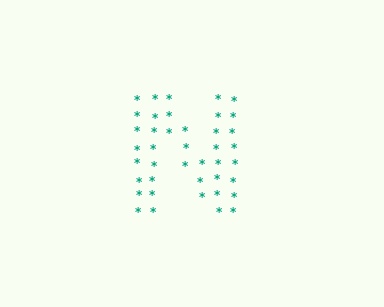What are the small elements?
The small elements are asterisks.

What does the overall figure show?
The overall figure shows the letter N.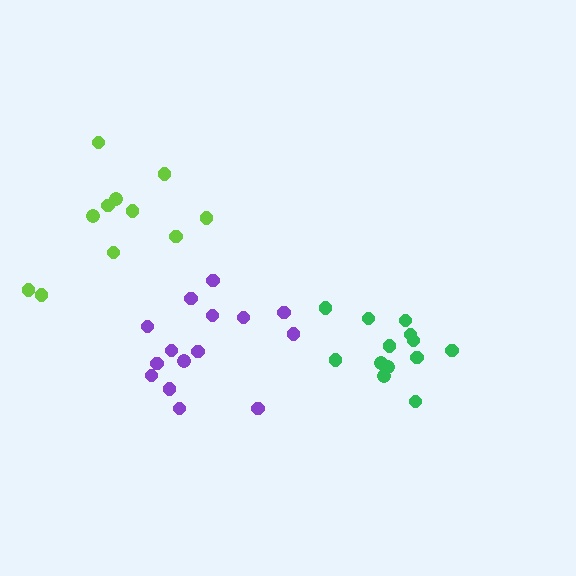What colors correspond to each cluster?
The clusters are colored: green, lime, purple.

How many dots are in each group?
Group 1: 13 dots, Group 2: 11 dots, Group 3: 15 dots (39 total).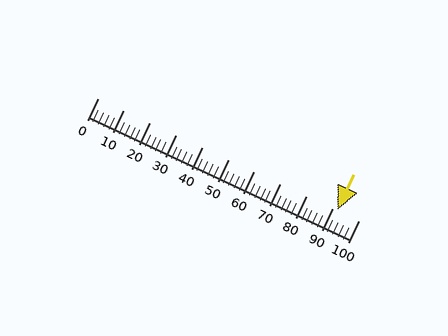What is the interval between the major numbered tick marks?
The major tick marks are spaced 10 units apart.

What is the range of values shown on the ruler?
The ruler shows values from 0 to 100.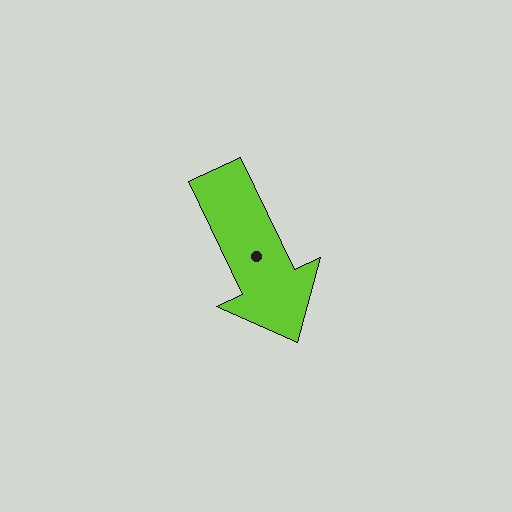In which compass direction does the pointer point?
Southeast.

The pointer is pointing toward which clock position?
Roughly 5 o'clock.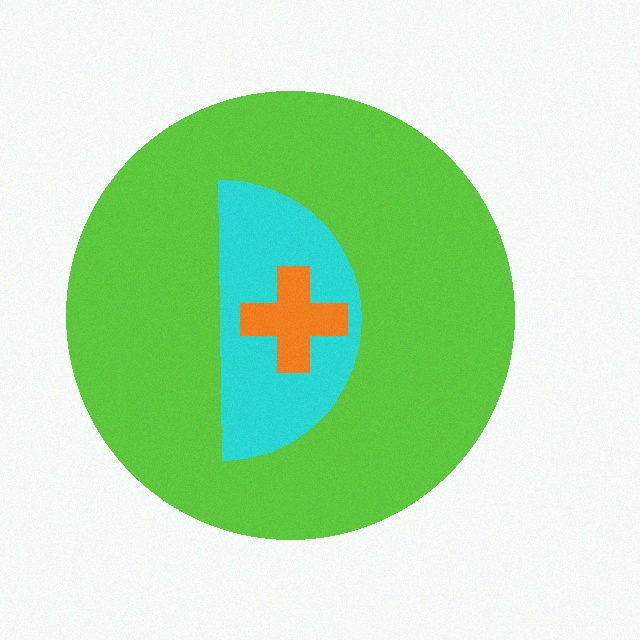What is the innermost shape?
The orange cross.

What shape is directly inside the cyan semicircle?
The orange cross.